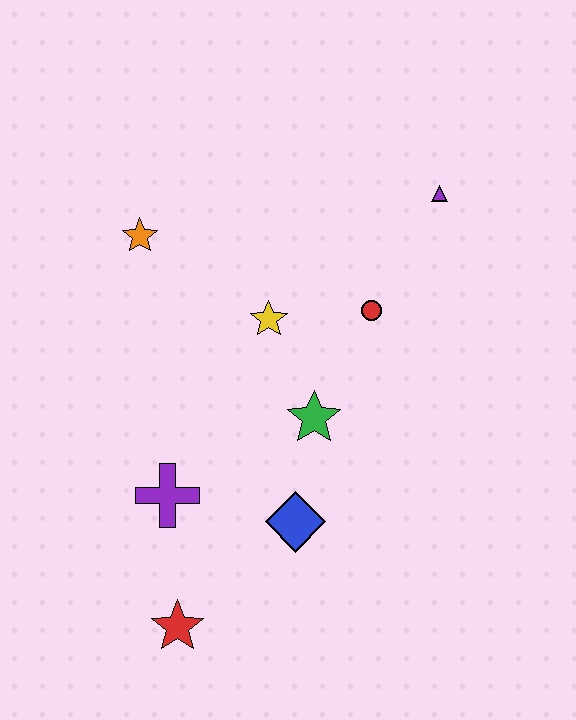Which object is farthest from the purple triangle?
The red star is farthest from the purple triangle.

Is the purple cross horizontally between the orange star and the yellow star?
Yes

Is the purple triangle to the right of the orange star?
Yes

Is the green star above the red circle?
No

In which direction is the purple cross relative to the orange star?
The purple cross is below the orange star.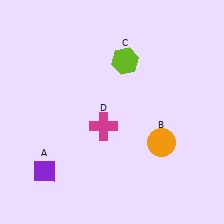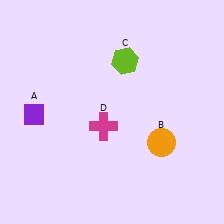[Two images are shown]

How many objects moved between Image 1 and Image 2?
1 object moved between the two images.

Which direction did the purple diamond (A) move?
The purple diamond (A) moved up.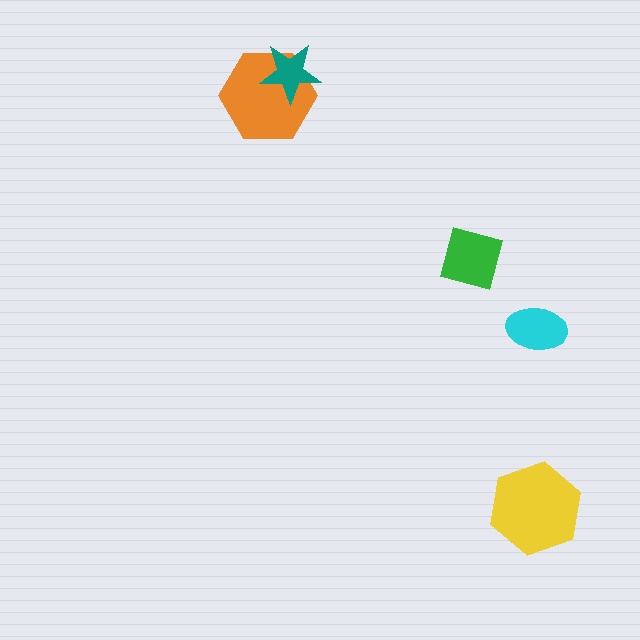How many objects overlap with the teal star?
1 object overlaps with the teal star.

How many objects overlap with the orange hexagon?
1 object overlaps with the orange hexagon.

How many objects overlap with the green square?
0 objects overlap with the green square.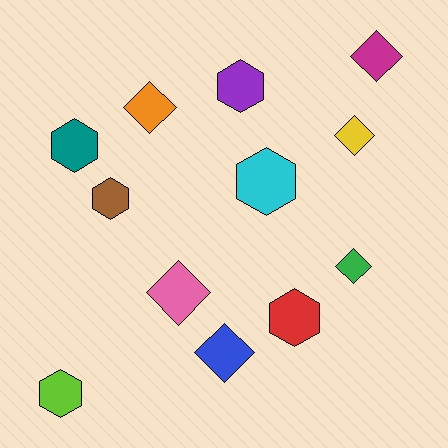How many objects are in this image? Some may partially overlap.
There are 12 objects.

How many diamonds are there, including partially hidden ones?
There are 6 diamonds.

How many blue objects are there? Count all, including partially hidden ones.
There is 1 blue object.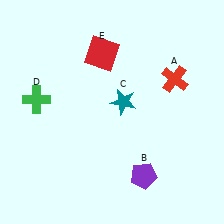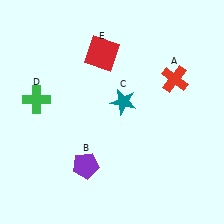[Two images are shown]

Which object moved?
The purple pentagon (B) moved left.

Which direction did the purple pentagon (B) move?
The purple pentagon (B) moved left.